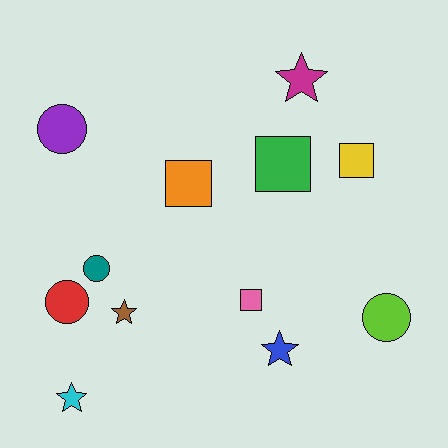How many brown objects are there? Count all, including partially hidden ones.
There is 1 brown object.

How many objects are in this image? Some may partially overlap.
There are 12 objects.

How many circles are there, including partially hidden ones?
There are 4 circles.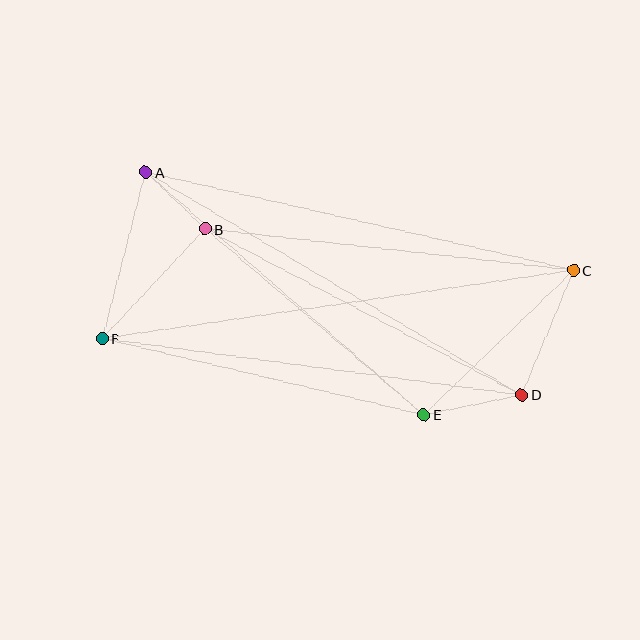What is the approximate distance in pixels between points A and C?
The distance between A and C is approximately 439 pixels.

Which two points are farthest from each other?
Points C and F are farthest from each other.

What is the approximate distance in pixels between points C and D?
The distance between C and D is approximately 134 pixels.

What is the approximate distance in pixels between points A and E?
The distance between A and E is approximately 369 pixels.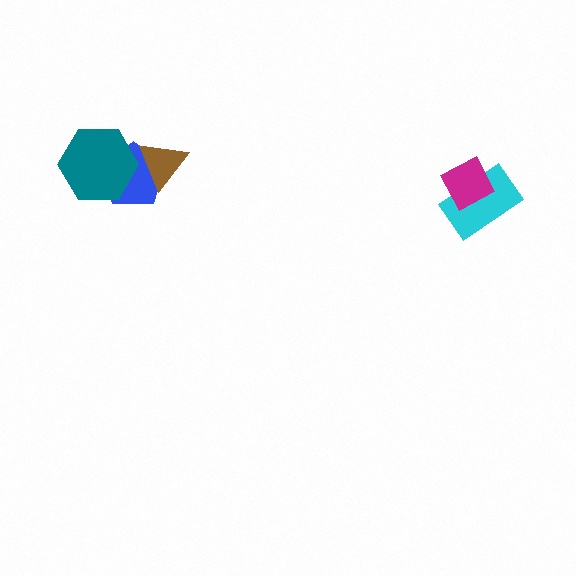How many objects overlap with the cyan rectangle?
1 object overlaps with the cyan rectangle.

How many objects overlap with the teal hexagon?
1 object overlaps with the teal hexagon.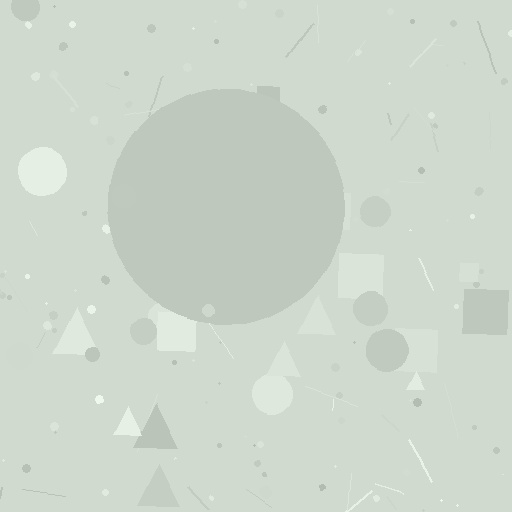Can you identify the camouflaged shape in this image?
The camouflaged shape is a circle.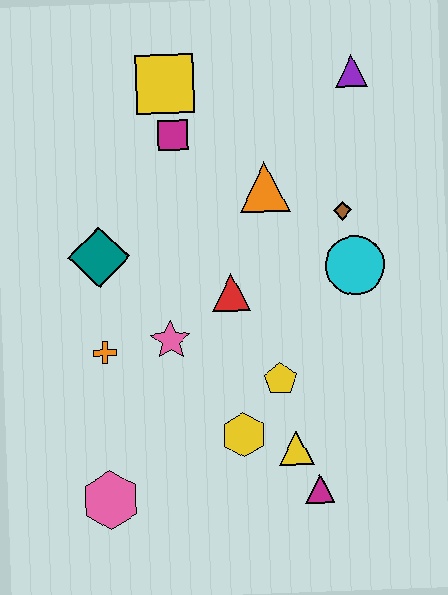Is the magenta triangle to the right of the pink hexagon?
Yes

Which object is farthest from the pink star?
The purple triangle is farthest from the pink star.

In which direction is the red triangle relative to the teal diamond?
The red triangle is to the right of the teal diamond.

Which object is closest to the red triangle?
The pink star is closest to the red triangle.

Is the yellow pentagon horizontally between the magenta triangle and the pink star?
Yes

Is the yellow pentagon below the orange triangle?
Yes